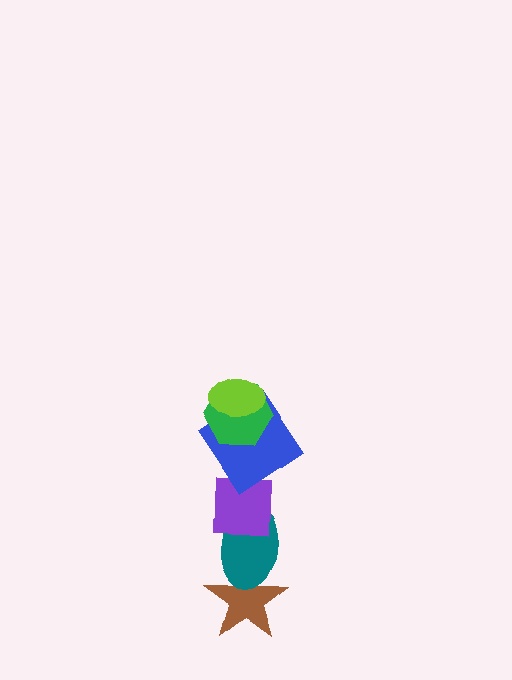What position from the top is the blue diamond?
The blue diamond is 3rd from the top.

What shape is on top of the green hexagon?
The lime ellipse is on top of the green hexagon.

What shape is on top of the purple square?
The blue diamond is on top of the purple square.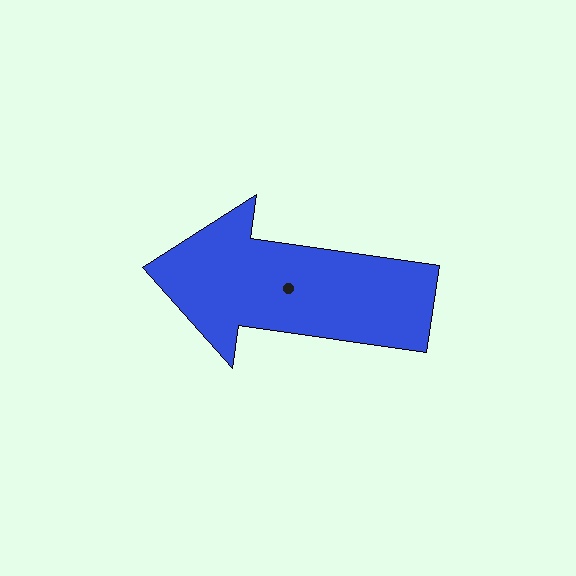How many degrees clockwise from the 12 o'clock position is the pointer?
Approximately 278 degrees.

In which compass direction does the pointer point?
West.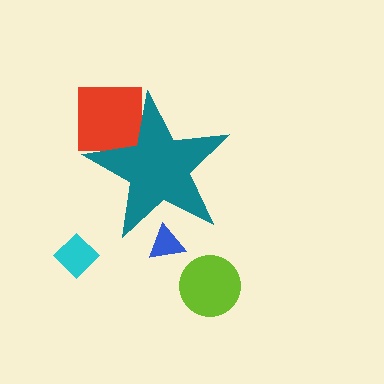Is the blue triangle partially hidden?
Yes, the blue triangle is partially hidden behind the teal star.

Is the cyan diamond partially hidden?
No, the cyan diamond is fully visible.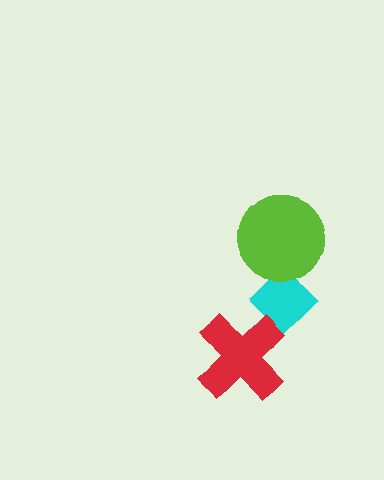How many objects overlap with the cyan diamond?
2 objects overlap with the cyan diamond.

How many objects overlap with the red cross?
1 object overlaps with the red cross.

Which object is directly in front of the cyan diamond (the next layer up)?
The red cross is directly in front of the cyan diamond.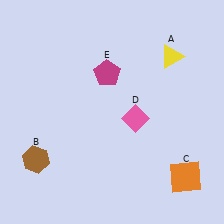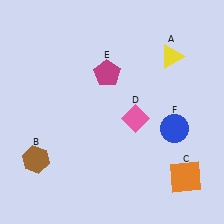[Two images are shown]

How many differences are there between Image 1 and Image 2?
There is 1 difference between the two images.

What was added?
A blue circle (F) was added in Image 2.